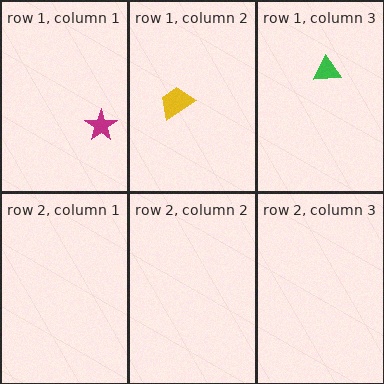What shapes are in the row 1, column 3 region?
The green triangle.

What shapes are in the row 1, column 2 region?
The yellow trapezoid.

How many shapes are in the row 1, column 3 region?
1.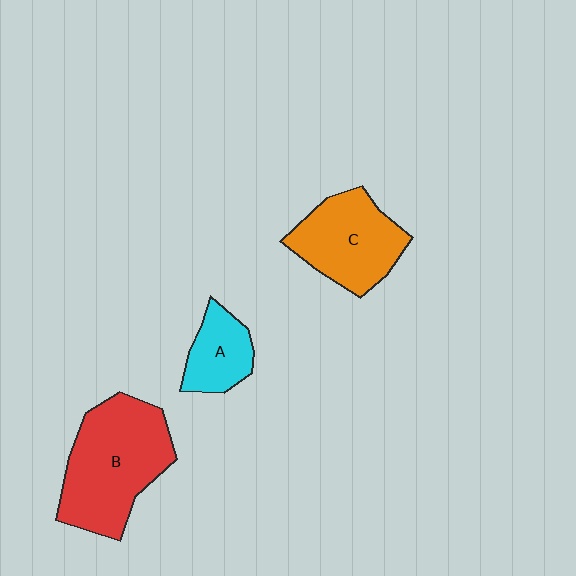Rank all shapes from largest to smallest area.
From largest to smallest: B (red), C (orange), A (cyan).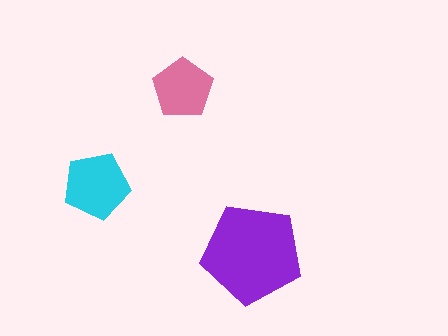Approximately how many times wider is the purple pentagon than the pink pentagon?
About 1.5 times wider.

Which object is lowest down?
The purple pentagon is bottommost.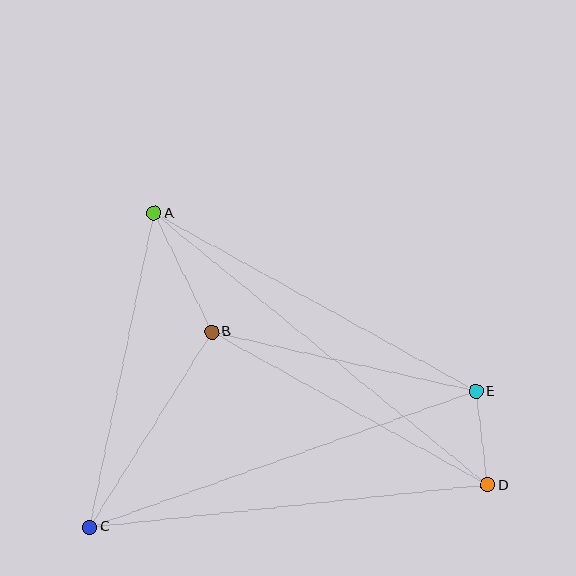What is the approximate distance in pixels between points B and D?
The distance between B and D is approximately 316 pixels.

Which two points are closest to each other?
Points D and E are closest to each other.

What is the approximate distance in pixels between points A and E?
The distance between A and E is approximately 368 pixels.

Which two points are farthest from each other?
Points A and D are farthest from each other.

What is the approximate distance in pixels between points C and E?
The distance between C and E is approximately 409 pixels.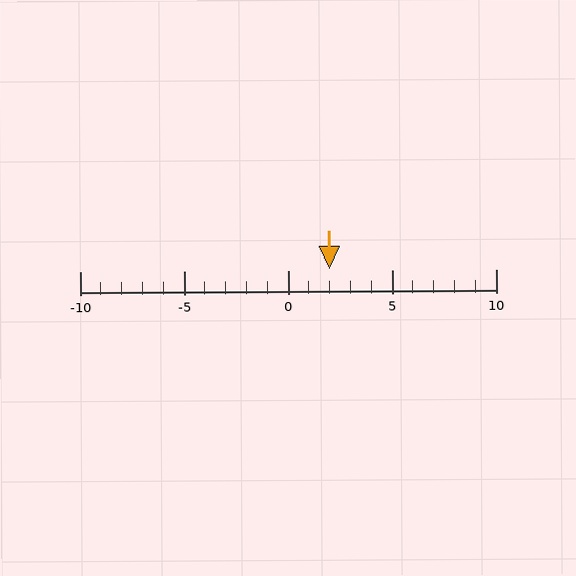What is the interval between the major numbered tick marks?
The major tick marks are spaced 5 units apart.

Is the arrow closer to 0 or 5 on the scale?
The arrow is closer to 0.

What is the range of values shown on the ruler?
The ruler shows values from -10 to 10.